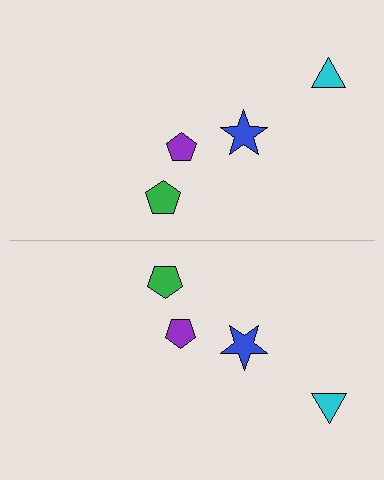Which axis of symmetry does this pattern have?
The pattern has a horizontal axis of symmetry running through the center of the image.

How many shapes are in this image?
There are 8 shapes in this image.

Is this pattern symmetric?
Yes, this pattern has bilateral (reflection) symmetry.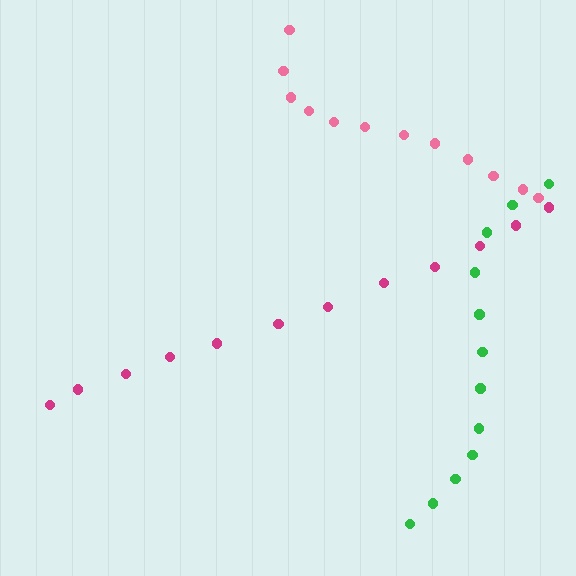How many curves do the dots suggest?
There are 3 distinct paths.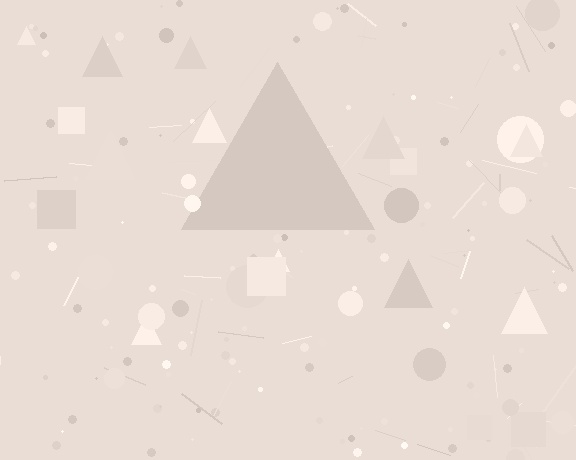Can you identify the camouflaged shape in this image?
The camouflaged shape is a triangle.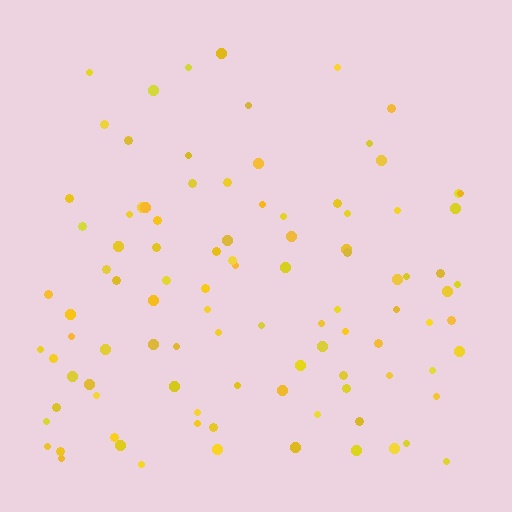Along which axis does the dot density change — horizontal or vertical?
Vertical.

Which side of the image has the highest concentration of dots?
The bottom.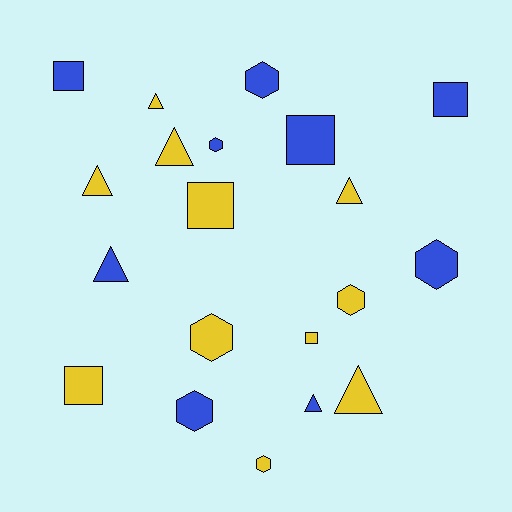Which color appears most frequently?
Yellow, with 11 objects.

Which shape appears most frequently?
Hexagon, with 7 objects.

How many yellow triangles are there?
There are 5 yellow triangles.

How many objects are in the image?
There are 20 objects.